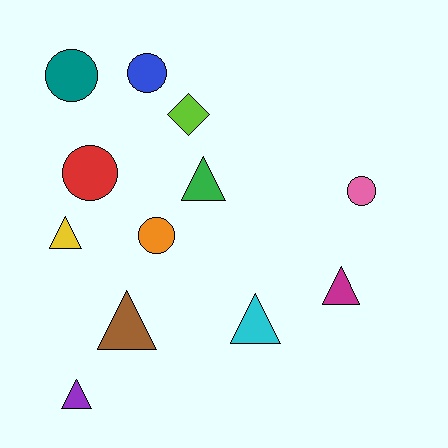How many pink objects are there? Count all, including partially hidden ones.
There is 1 pink object.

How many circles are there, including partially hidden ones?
There are 5 circles.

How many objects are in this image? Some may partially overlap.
There are 12 objects.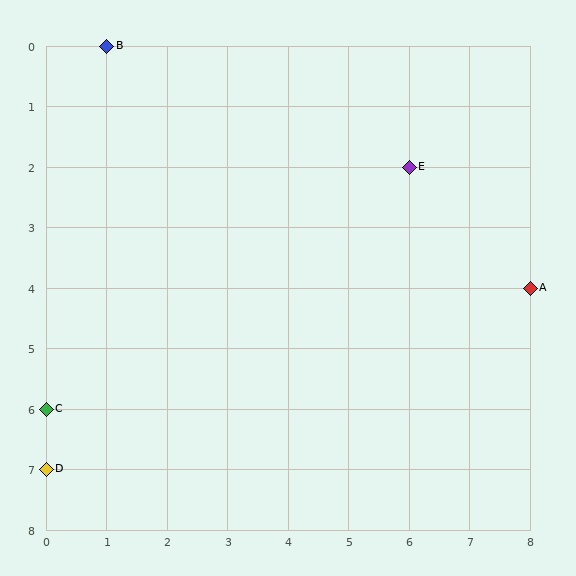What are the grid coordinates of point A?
Point A is at grid coordinates (8, 4).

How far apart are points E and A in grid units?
Points E and A are 2 columns and 2 rows apart (about 2.8 grid units diagonally).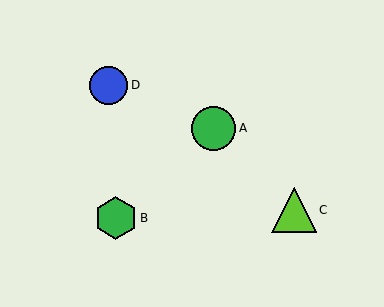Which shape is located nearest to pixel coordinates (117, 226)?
The green hexagon (labeled B) at (116, 218) is nearest to that location.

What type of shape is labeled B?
Shape B is a green hexagon.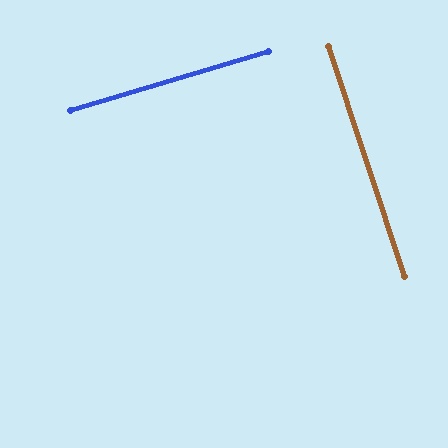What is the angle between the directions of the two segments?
Approximately 88 degrees.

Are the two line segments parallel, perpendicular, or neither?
Perpendicular — they meet at approximately 88°.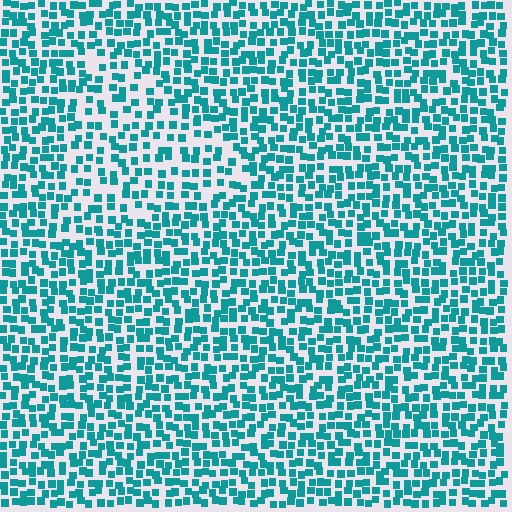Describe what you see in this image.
The image contains small teal elements arranged at two different densities. A triangle-shaped region is visible where the elements are less densely packed than the surrounding area.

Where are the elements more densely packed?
The elements are more densely packed outside the triangle boundary.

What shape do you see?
I see a triangle.